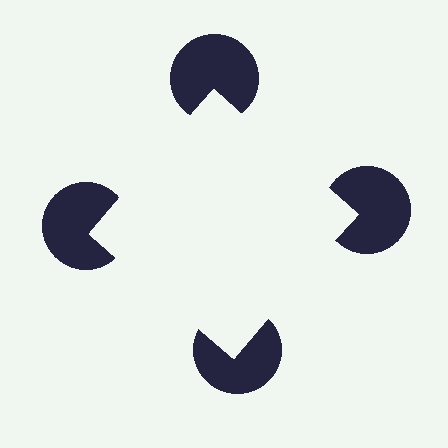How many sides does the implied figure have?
4 sides.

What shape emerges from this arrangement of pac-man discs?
An illusory square — its edges are inferred from the aligned wedge cuts in the pac-man discs, not physically drawn.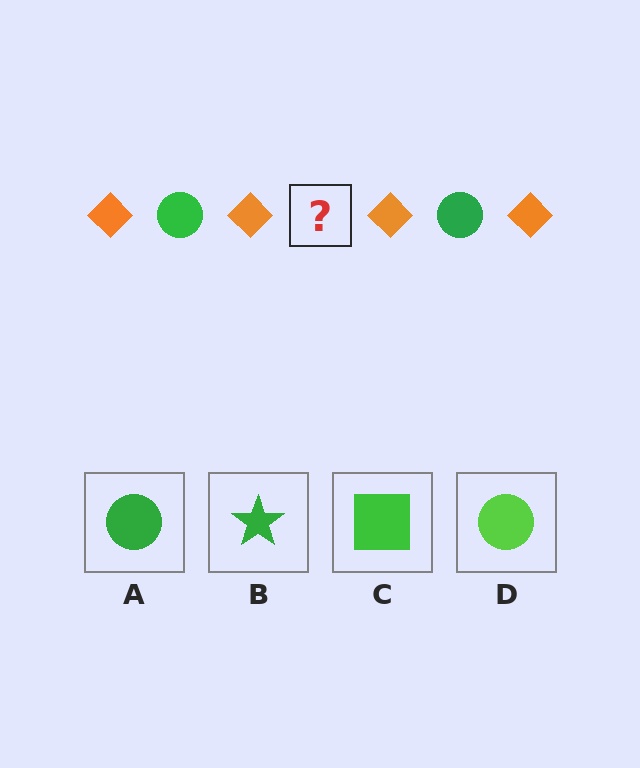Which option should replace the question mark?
Option A.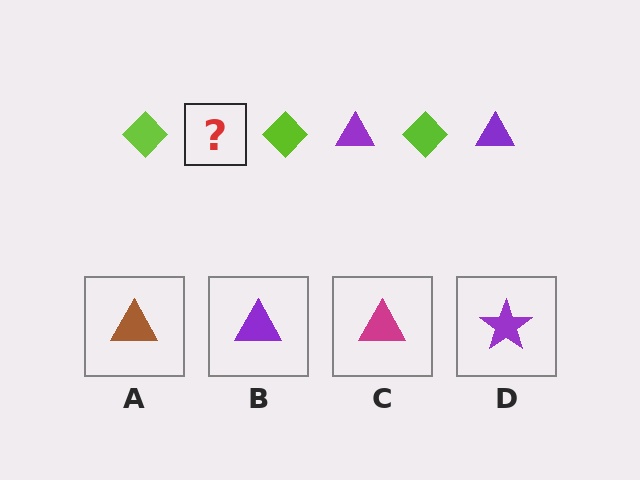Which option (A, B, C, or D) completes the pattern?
B.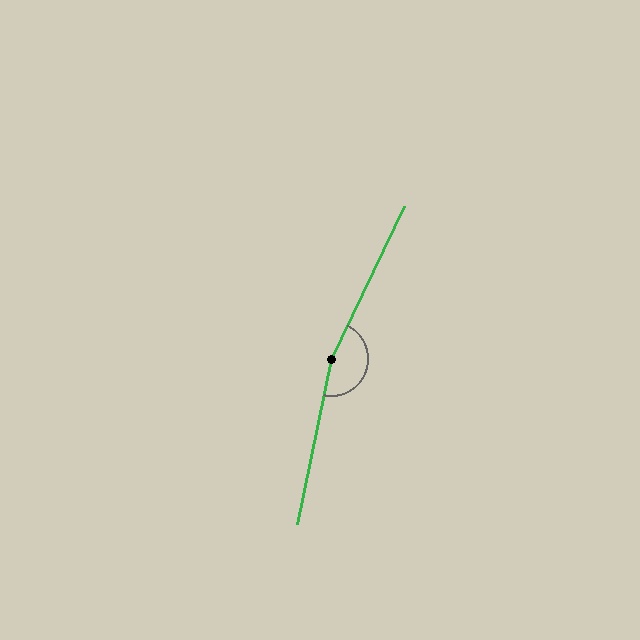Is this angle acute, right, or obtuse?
It is obtuse.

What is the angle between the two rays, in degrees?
Approximately 166 degrees.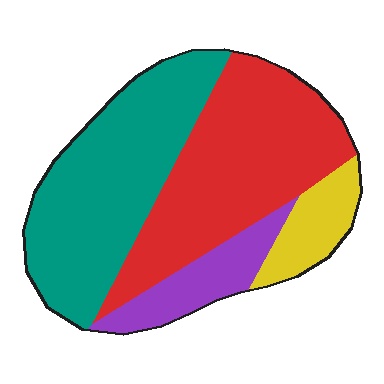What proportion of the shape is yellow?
Yellow covers 10% of the shape.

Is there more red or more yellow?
Red.